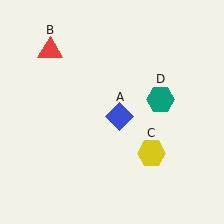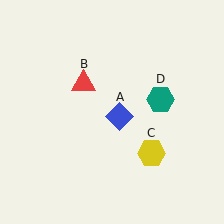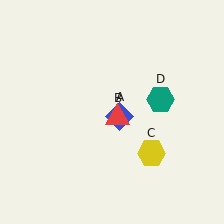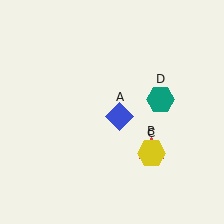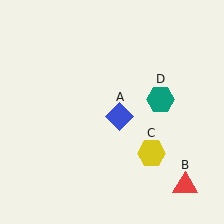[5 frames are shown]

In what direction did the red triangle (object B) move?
The red triangle (object B) moved down and to the right.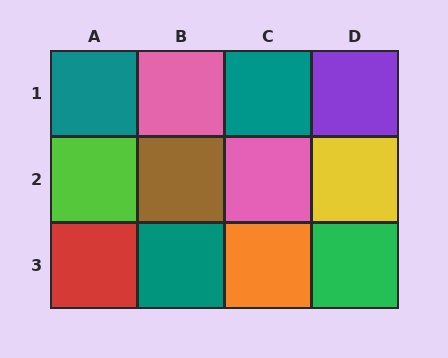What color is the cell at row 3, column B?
Teal.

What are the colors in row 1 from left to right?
Teal, pink, teal, purple.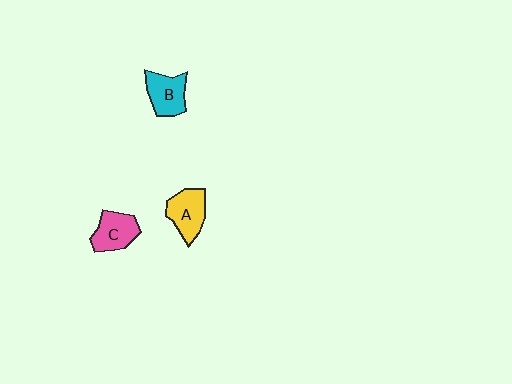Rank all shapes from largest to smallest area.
From largest to smallest: A (yellow), B (cyan), C (pink).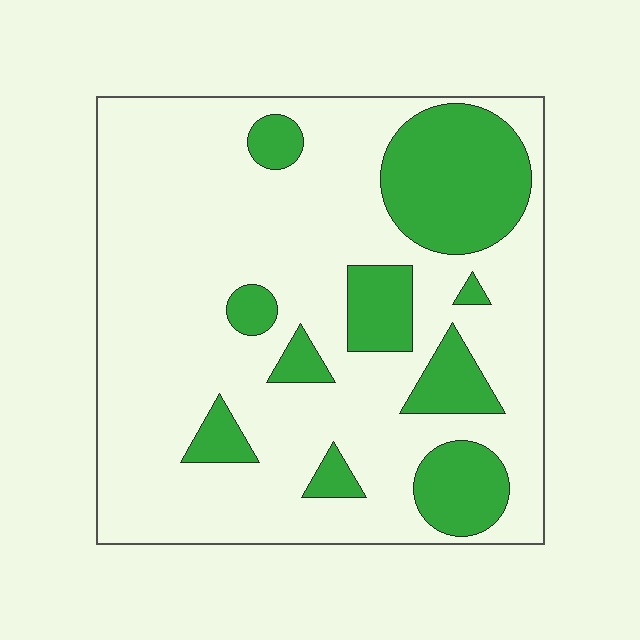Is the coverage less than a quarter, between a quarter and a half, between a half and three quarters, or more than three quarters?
Less than a quarter.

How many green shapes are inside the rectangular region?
10.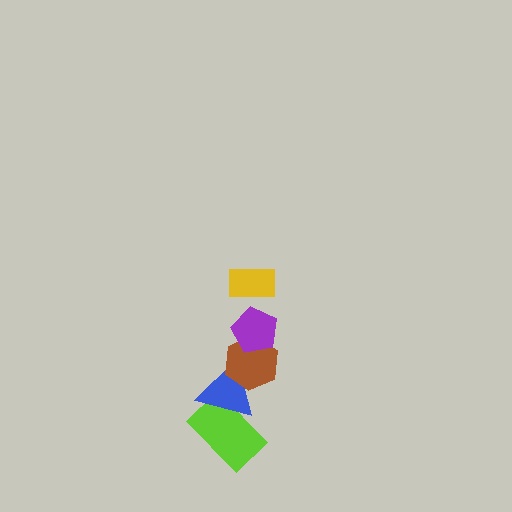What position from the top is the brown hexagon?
The brown hexagon is 3rd from the top.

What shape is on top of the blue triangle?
The brown hexagon is on top of the blue triangle.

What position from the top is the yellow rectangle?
The yellow rectangle is 1st from the top.